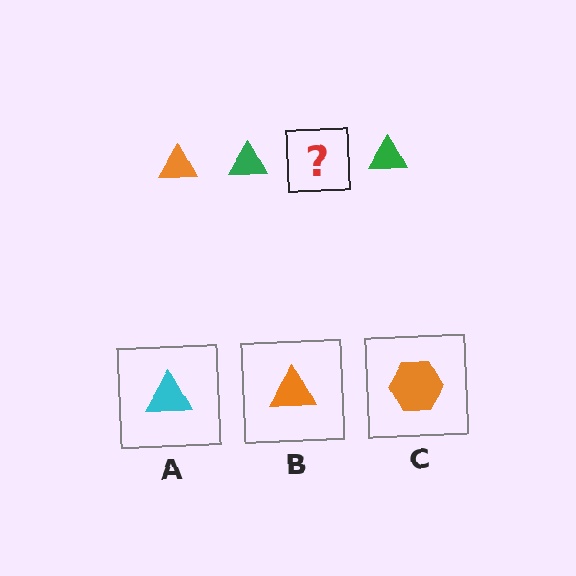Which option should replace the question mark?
Option B.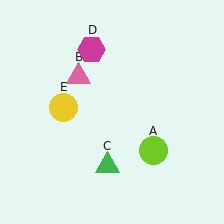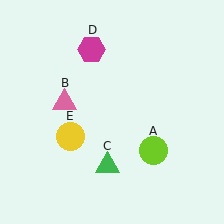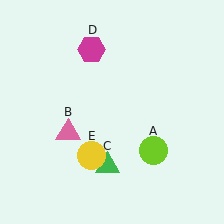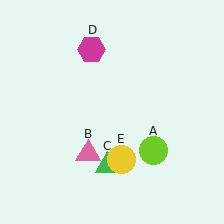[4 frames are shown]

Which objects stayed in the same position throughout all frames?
Lime circle (object A) and green triangle (object C) and magenta hexagon (object D) remained stationary.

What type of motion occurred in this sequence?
The pink triangle (object B), yellow circle (object E) rotated counterclockwise around the center of the scene.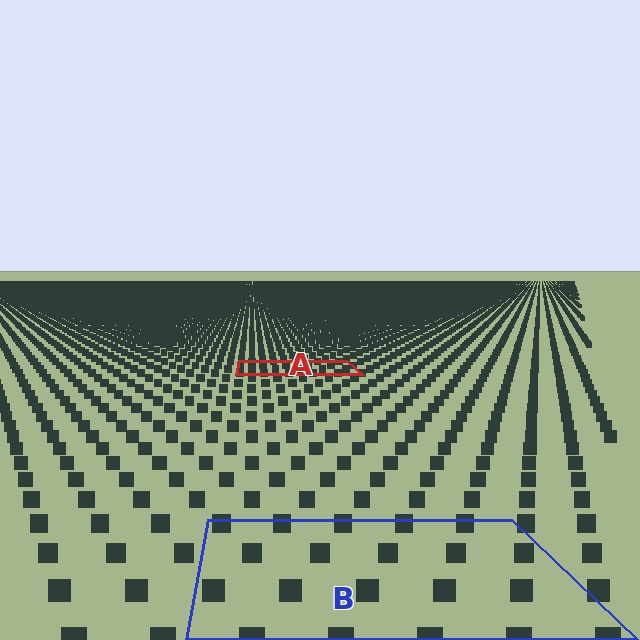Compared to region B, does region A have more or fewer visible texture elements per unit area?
Region A has more texture elements per unit area — they are packed more densely because it is farther away.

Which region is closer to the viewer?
Region B is closer. The texture elements there are larger and more spread out.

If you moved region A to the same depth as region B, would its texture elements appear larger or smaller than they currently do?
They would appear larger. At a closer depth, the same texture elements are projected at a bigger on-screen size.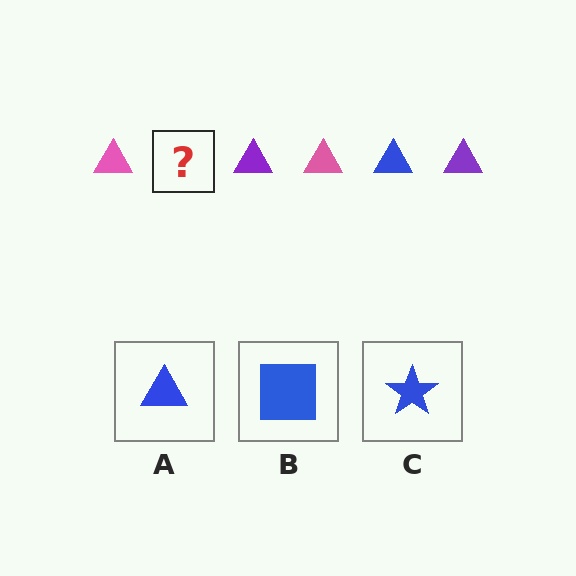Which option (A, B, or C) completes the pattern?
A.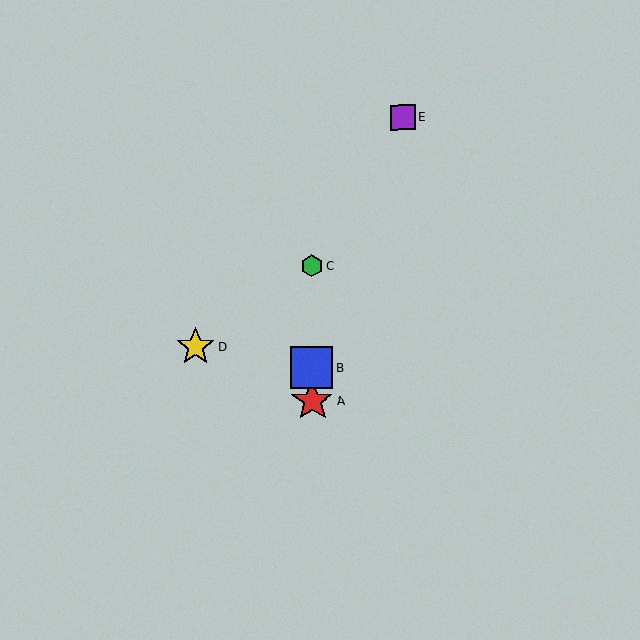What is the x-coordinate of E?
Object E is at x≈402.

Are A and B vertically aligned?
Yes, both are at x≈312.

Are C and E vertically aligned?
No, C is at x≈311 and E is at x≈402.